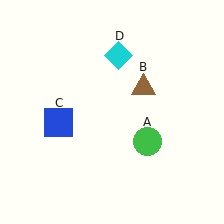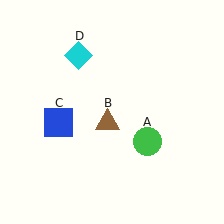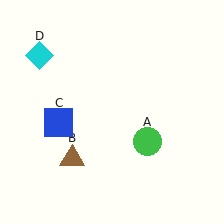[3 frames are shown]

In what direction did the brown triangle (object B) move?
The brown triangle (object B) moved down and to the left.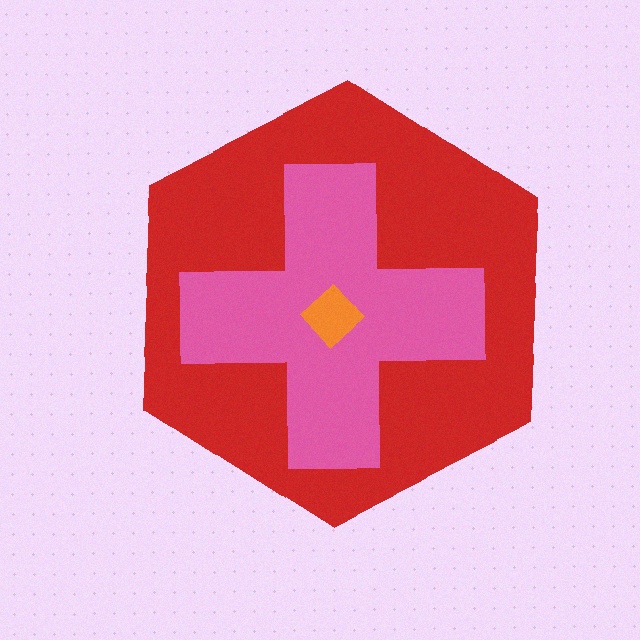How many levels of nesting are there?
3.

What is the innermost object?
The orange diamond.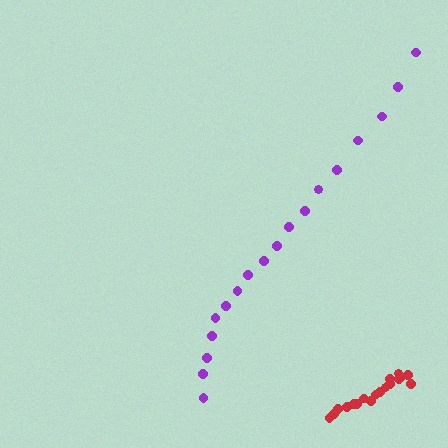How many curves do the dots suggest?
There are 2 distinct paths.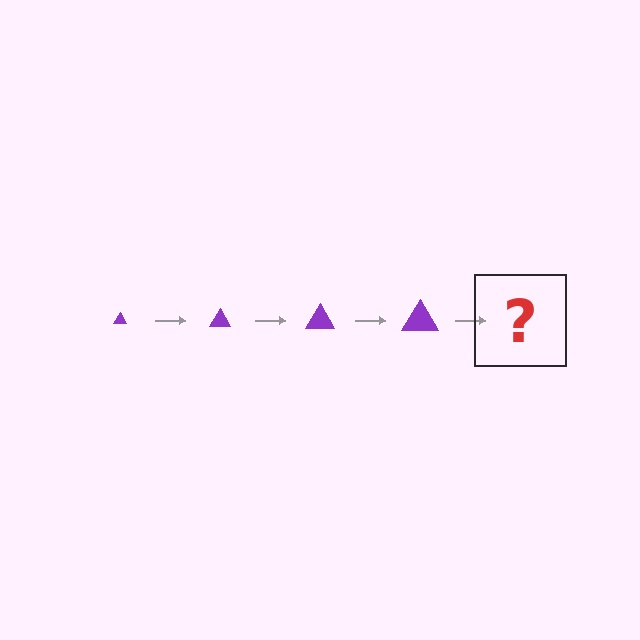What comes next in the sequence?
The next element should be a purple triangle, larger than the previous one.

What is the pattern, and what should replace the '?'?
The pattern is that the triangle gets progressively larger each step. The '?' should be a purple triangle, larger than the previous one.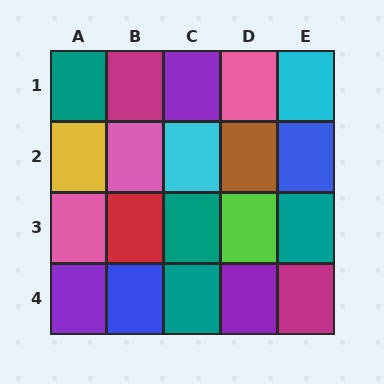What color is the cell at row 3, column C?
Teal.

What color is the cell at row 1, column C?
Purple.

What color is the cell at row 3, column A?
Pink.